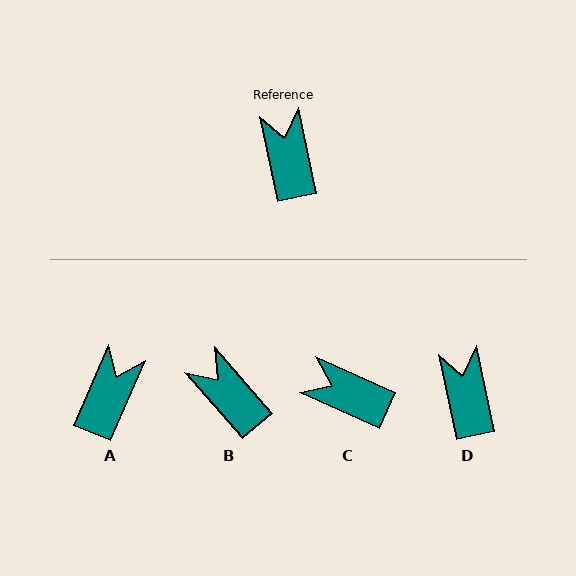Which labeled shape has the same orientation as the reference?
D.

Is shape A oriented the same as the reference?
No, it is off by about 36 degrees.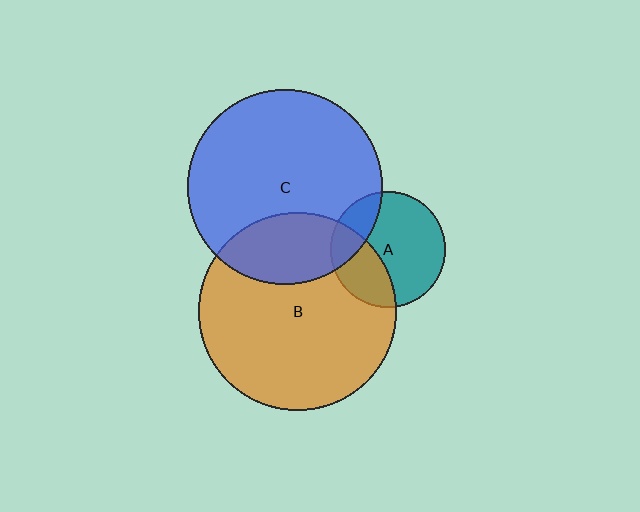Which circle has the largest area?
Circle B (orange).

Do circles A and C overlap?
Yes.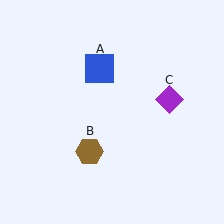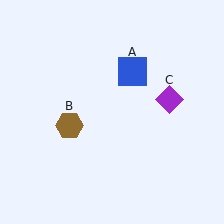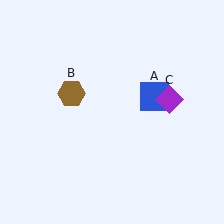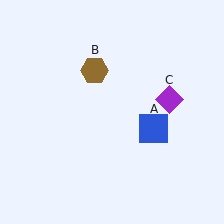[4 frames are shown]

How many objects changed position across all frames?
2 objects changed position: blue square (object A), brown hexagon (object B).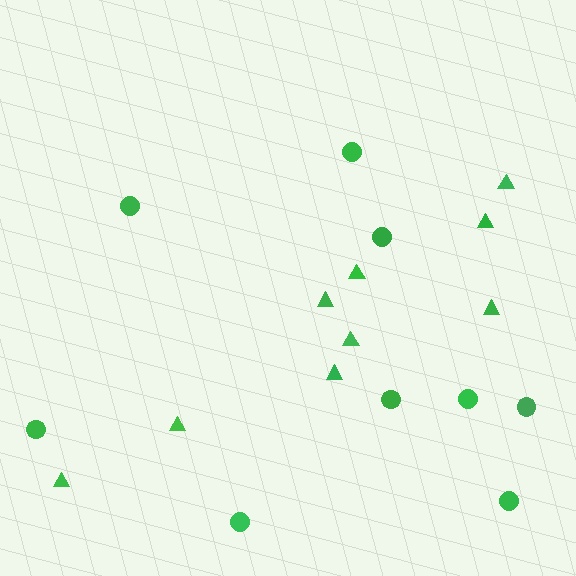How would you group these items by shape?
There are 2 groups: one group of circles (9) and one group of triangles (9).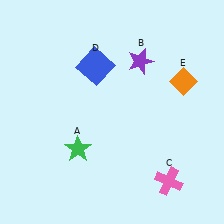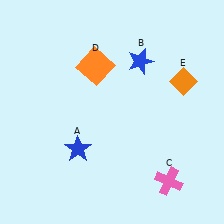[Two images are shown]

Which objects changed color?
A changed from green to blue. B changed from purple to blue. D changed from blue to orange.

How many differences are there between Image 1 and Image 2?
There are 3 differences between the two images.